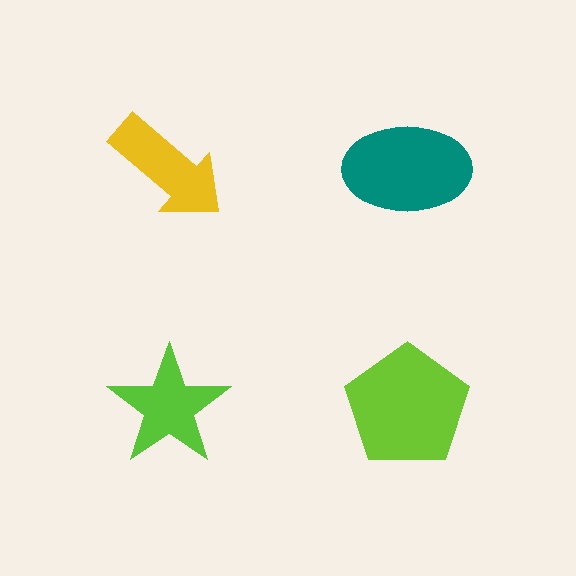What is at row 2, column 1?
A lime star.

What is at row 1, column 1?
A yellow arrow.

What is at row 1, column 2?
A teal ellipse.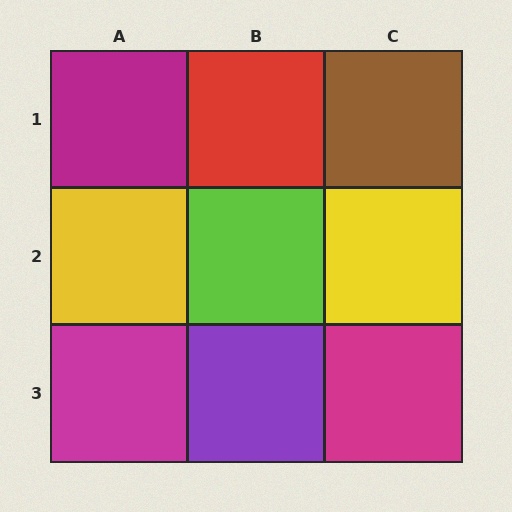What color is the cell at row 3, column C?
Magenta.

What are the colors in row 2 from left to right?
Yellow, lime, yellow.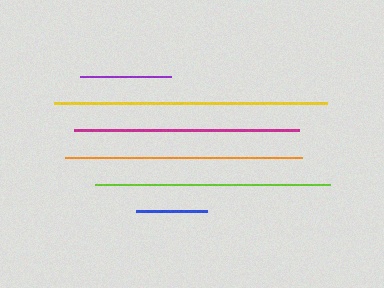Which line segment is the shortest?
The blue line is the shortest at approximately 71 pixels.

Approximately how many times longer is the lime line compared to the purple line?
The lime line is approximately 2.6 times the length of the purple line.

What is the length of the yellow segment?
The yellow segment is approximately 273 pixels long.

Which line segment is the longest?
The yellow line is the longest at approximately 273 pixels.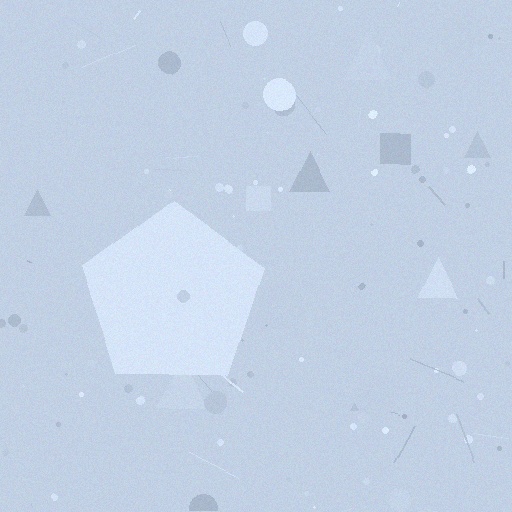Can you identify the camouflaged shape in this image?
The camouflaged shape is a pentagon.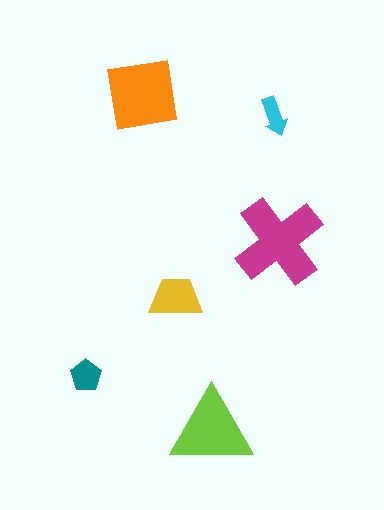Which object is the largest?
The magenta cross.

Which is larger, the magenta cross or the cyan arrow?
The magenta cross.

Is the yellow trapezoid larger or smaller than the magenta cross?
Smaller.